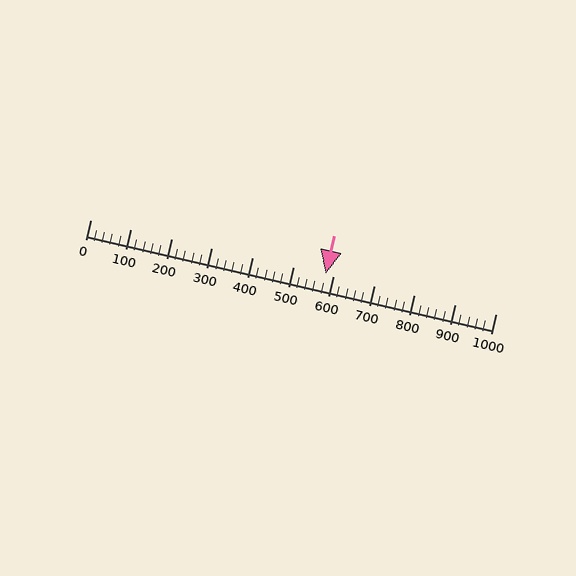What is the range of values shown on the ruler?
The ruler shows values from 0 to 1000.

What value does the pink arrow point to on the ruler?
The pink arrow points to approximately 580.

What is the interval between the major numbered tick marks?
The major tick marks are spaced 100 units apart.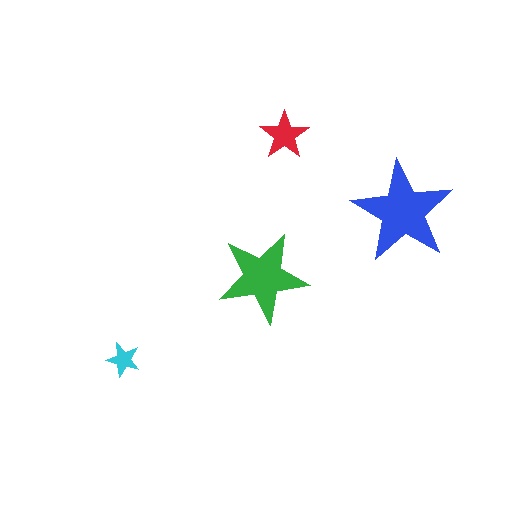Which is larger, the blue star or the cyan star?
The blue one.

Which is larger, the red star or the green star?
The green one.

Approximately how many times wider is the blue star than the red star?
About 2 times wider.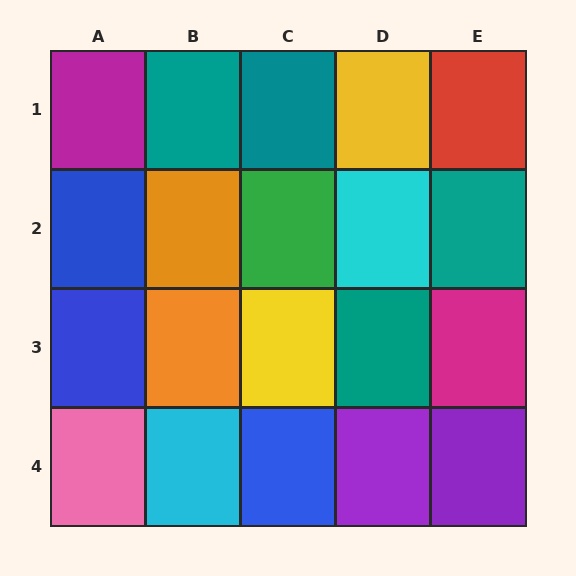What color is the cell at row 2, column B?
Orange.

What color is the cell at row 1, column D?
Yellow.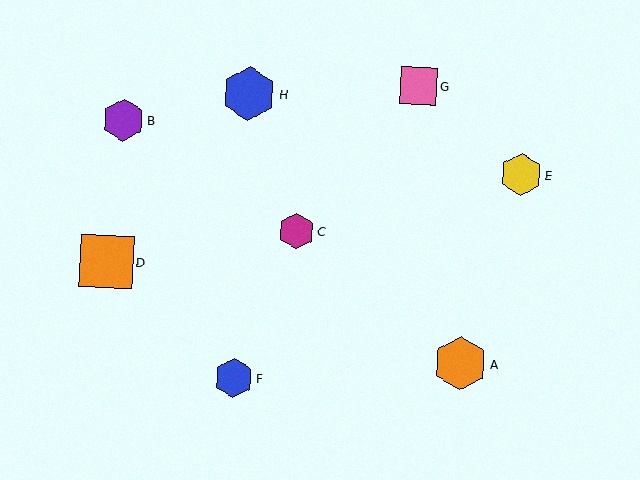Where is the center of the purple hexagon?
The center of the purple hexagon is at (123, 120).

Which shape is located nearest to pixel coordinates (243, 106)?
The blue hexagon (labeled H) at (249, 94) is nearest to that location.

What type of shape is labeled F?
Shape F is a blue hexagon.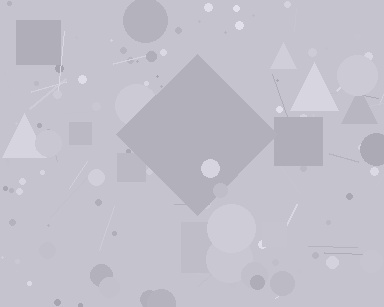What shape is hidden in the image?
A diamond is hidden in the image.